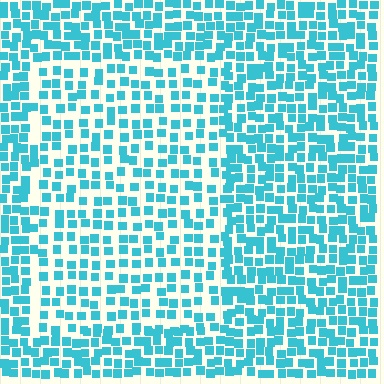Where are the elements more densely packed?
The elements are more densely packed outside the rectangle boundary.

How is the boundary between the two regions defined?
The boundary is defined by a change in element density (approximately 1.6x ratio). All elements are the same color, size, and shape.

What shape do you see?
I see a rectangle.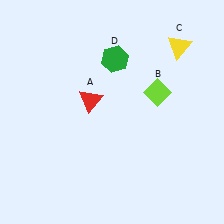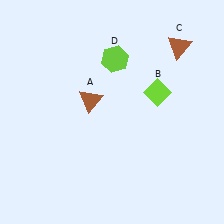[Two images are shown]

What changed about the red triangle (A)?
In Image 1, A is red. In Image 2, it changed to brown.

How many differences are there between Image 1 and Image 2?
There are 3 differences between the two images.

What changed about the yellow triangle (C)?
In Image 1, C is yellow. In Image 2, it changed to brown.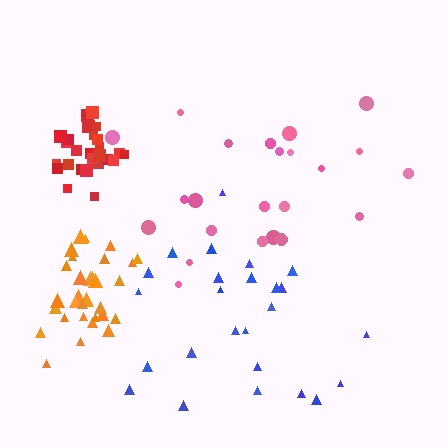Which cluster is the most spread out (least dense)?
Blue.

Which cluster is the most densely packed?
Red.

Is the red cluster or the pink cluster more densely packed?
Red.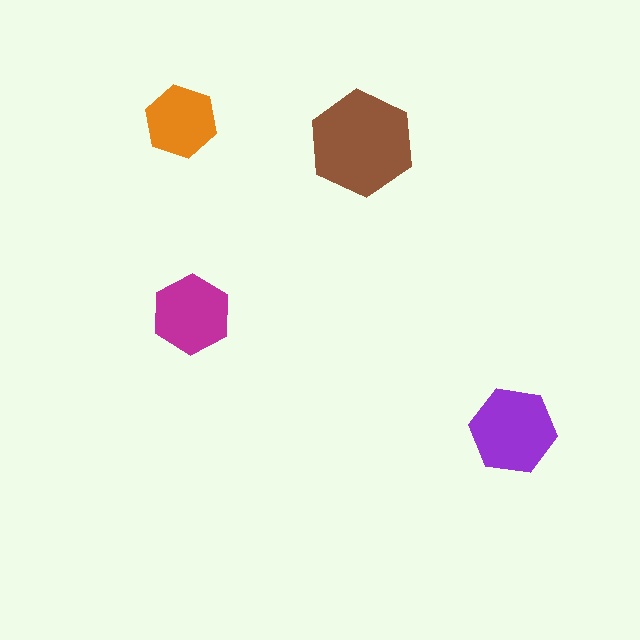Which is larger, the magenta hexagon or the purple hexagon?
The purple one.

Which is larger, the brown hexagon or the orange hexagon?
The brown one.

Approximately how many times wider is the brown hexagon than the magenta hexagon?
About 1.5 times wider.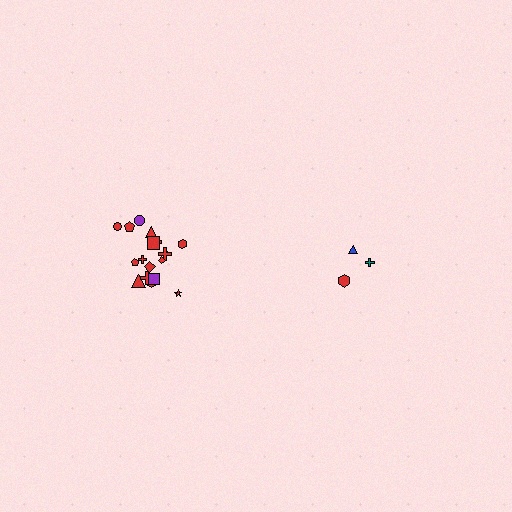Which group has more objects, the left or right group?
The left group.